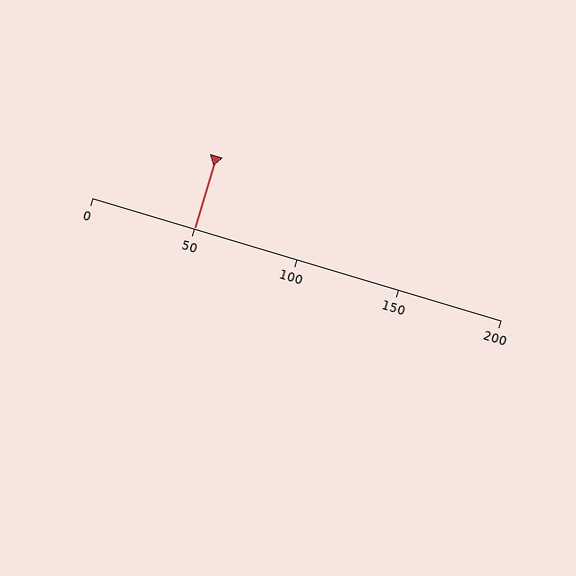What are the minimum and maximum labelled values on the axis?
The axis runs from 0 to 200.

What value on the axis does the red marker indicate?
The marker indicates approximately 50.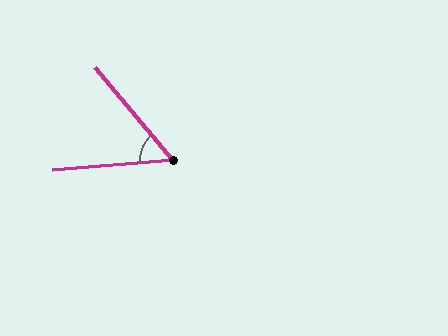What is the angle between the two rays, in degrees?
Approximately 55 degrees.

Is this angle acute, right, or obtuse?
It is acute.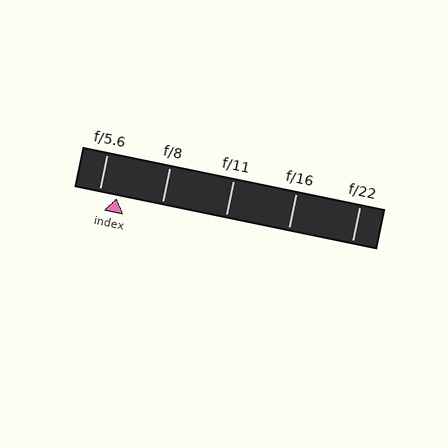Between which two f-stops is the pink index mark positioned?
The index mark is between f/5.6 and f/8.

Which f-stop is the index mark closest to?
The index mark is closest to f/5.6.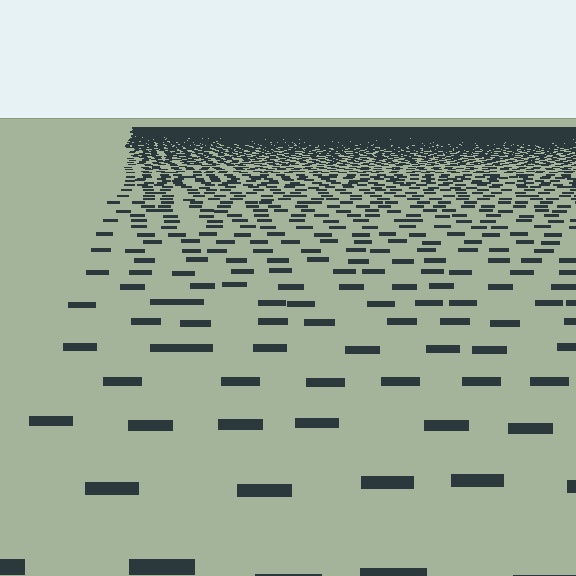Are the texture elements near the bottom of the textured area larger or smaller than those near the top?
Larger. Near the bottom, elements are closer to the viewer and appear at a bigger on-screen size.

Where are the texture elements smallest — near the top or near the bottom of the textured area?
Near the top.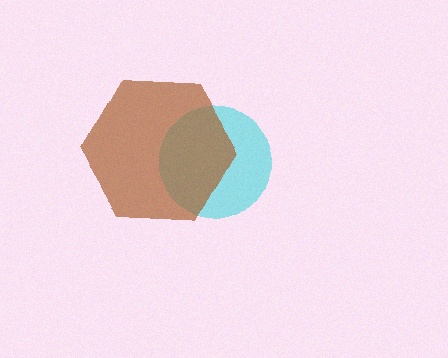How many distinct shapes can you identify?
There are 2 distinct shapes: a cyan circle, a brown hexagon.